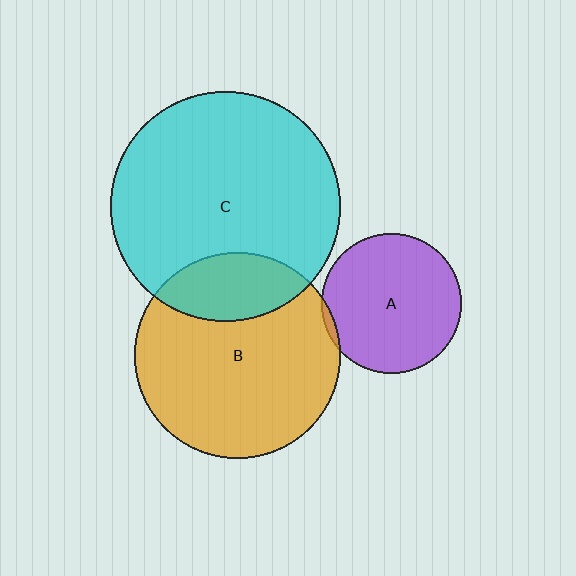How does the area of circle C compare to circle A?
Approximately 2.7 times.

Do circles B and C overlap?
Yes.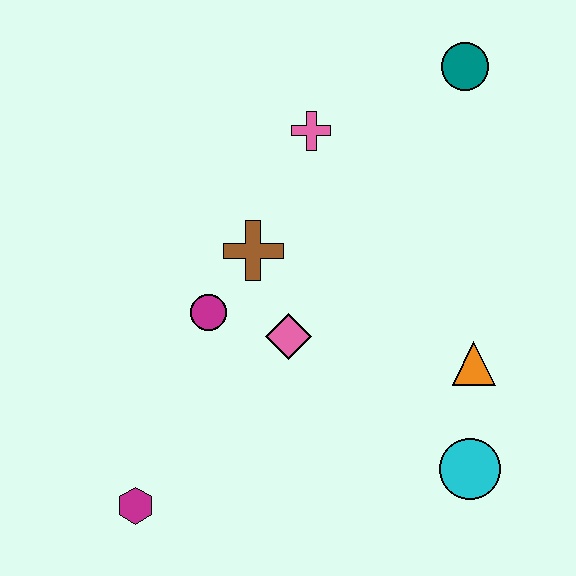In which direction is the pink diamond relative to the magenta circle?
The pink diamond is to the right of the magenta circle.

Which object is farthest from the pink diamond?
The teal circle is farthest from the pink diamond.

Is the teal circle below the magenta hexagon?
No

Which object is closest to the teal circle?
The pink cross is closest to the teal circle.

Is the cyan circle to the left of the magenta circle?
No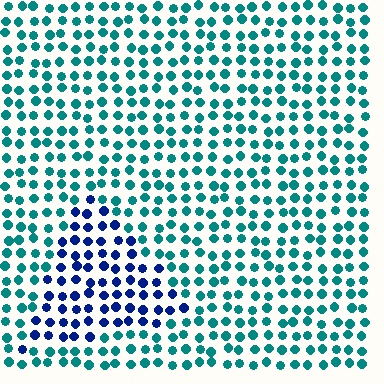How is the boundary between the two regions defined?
The boundary is defined purely by a slight shift in hue (about 52 degrees). Spacing, size, and orientation are identical on both sides.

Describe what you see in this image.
The image is filled with small teal elements in a uniform arrangement. A triangle-shaped region is visible where the elements are tinted to a slightly different hue, forming a subtle color boundary.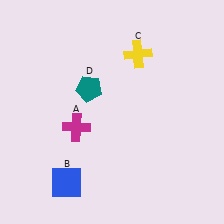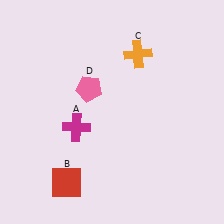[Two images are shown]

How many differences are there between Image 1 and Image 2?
There are 3 differences between the two images.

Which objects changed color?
B changed from blue to red. C changed from yellow to orange. D changed from teal to pink.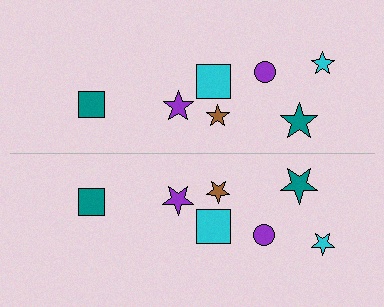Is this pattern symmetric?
Yes, this pattern has bilateral (reflection) symmetry.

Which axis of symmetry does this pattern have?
The pattern has a horizontal axis of symmetry running through the center of the image.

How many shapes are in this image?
There are 14 shapes in this image.